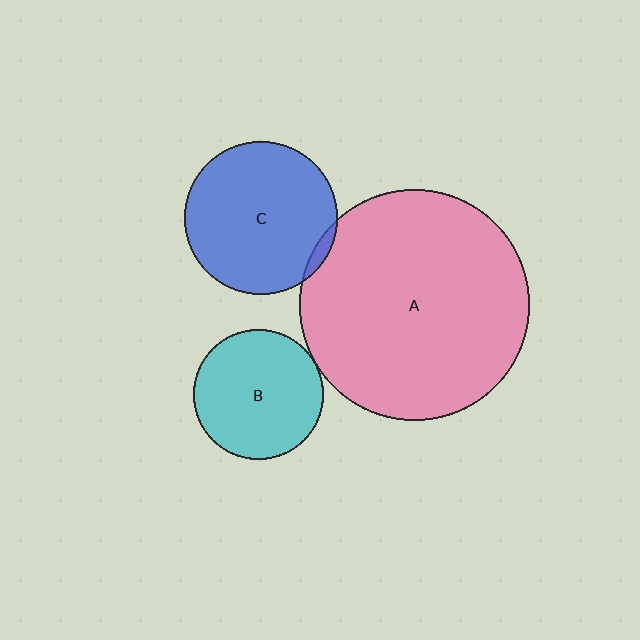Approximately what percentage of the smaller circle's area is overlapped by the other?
Approximately 5%.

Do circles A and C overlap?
Yes.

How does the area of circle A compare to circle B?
Approximately 3.2 times.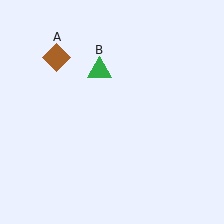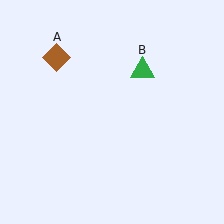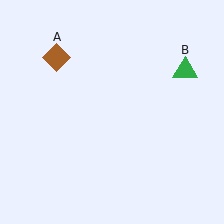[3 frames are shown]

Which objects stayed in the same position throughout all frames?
Brown diamond (object A) remained stationary.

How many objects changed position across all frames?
1 object changed position: green triangle (object B).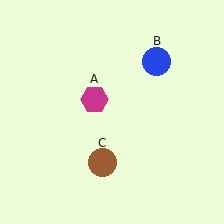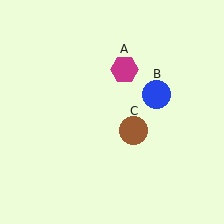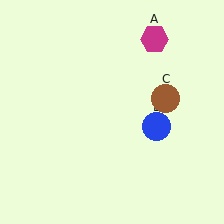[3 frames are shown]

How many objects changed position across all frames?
3 objects changed position: magenta hexagon (object A), blue circle (object B), brown circle (object C).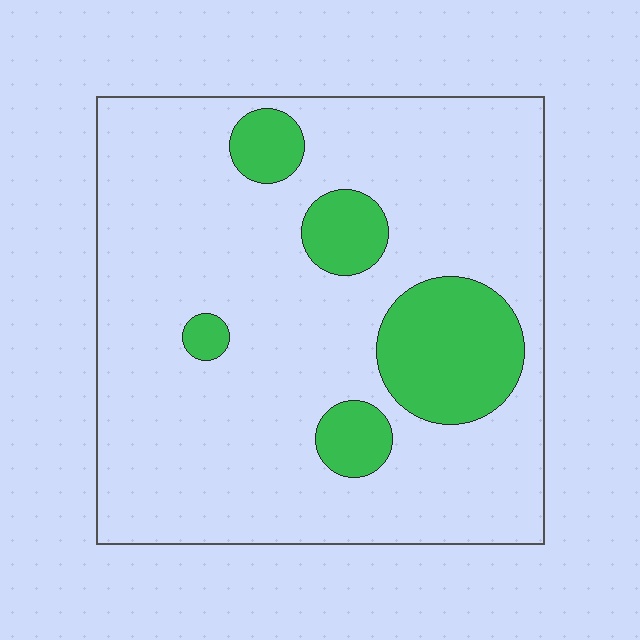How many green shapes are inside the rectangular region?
5.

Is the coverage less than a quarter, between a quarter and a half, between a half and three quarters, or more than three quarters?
Less than a quarter.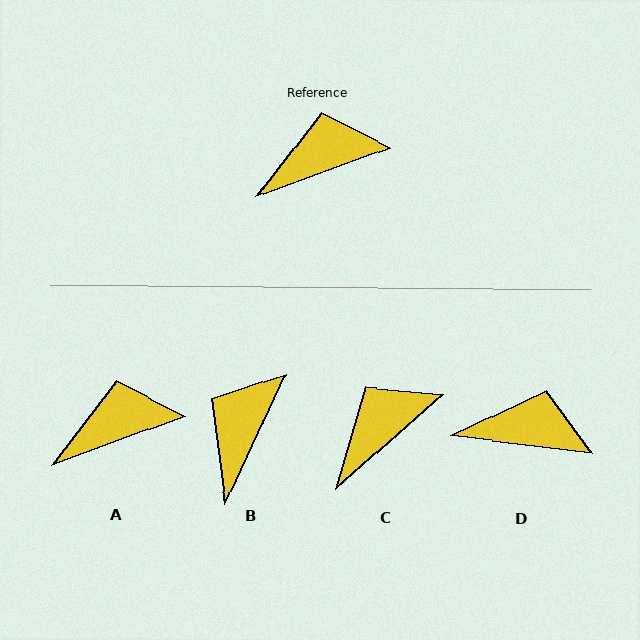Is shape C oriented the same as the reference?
No, it is off by about 21 degrees.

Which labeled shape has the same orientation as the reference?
A.